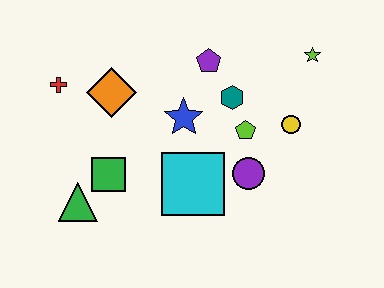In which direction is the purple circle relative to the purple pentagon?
The purple circle is below the purple pentagon.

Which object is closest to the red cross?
The orange diamond is closest to the red cross.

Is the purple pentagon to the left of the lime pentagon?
Yes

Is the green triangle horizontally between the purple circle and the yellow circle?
No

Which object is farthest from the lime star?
The green triangle is farthest from the lime star.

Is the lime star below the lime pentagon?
No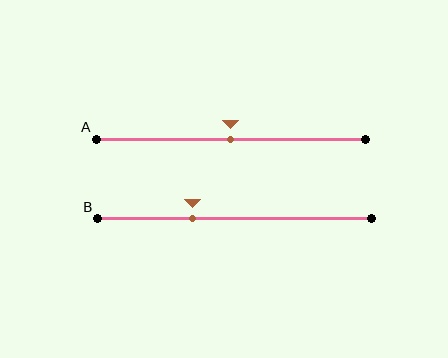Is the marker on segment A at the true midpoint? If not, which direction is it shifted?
Yes, the marker on segment A is at the true midpoint.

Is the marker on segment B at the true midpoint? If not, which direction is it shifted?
No, the marker on segment B is shifted to the left by about 15% of the segment length.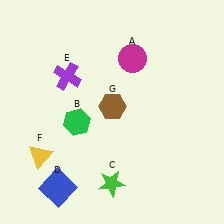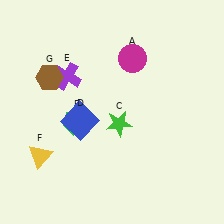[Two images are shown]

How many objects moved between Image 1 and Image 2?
3 objects moved between the two images.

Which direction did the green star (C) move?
The green star (C) moved up.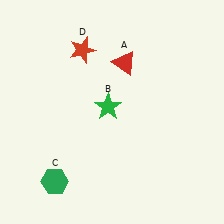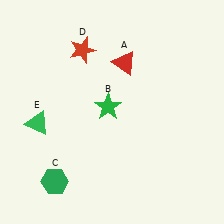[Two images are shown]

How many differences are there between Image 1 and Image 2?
There is 1 difference between the two images.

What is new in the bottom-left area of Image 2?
A green triangle (E) was added in the bottom-left area of Image 2.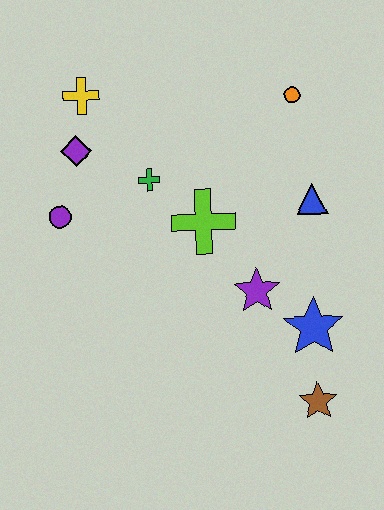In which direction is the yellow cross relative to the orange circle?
The yellow cross is to the left of the orange circle.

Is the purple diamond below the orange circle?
Yes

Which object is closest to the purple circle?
The purple diamond is closest to the purple circle.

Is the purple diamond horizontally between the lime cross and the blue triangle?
No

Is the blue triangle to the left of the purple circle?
No